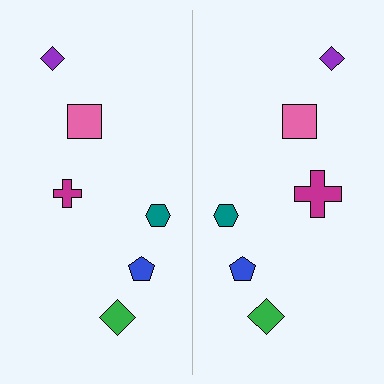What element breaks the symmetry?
The magenta cross on the right side has a different size than its mirror counterpart.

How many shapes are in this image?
There are 12 shapes in this image.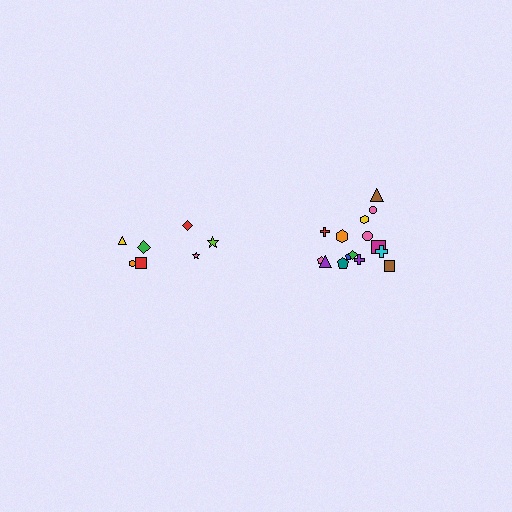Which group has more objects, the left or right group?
The right group.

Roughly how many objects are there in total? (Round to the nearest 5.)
Roughly 20 objects in total.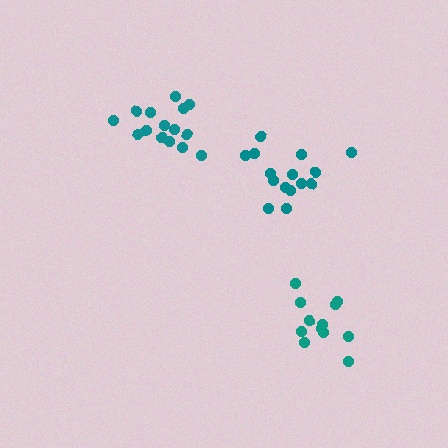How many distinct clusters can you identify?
There are 3 distinct clusters.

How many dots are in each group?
Group 1: 15 dots, Group 2: 15 dots, Group 3: 12 dots (42 total).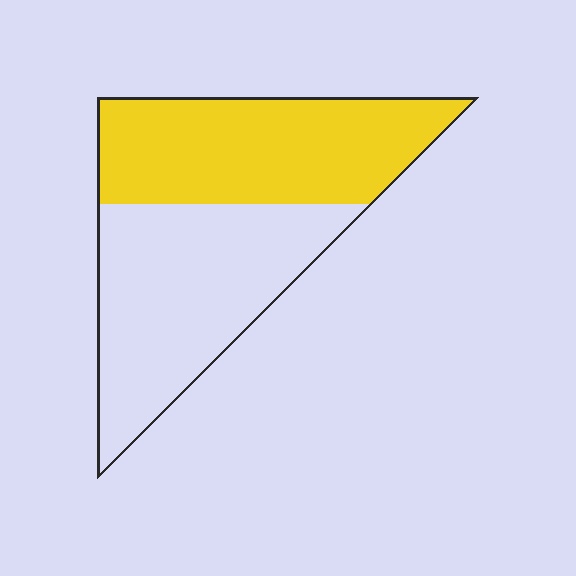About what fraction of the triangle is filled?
About one half (1/2).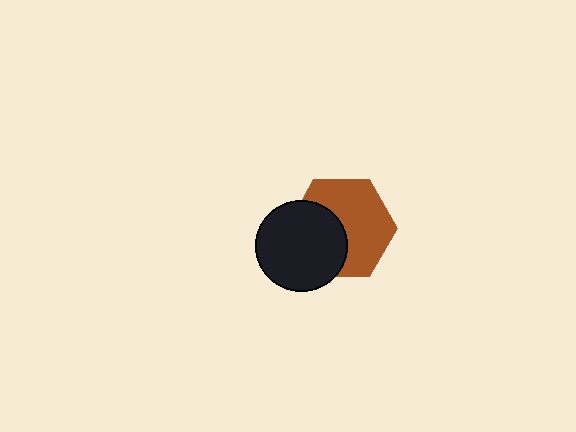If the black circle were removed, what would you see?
You would see the complete brown hexagon.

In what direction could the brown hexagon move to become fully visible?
The brown hexagon could move toward the upper-right. That would shift it out from behind the black circle entirely.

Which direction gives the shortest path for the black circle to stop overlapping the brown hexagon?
Moving toward the lower-left gives the shortest separation.